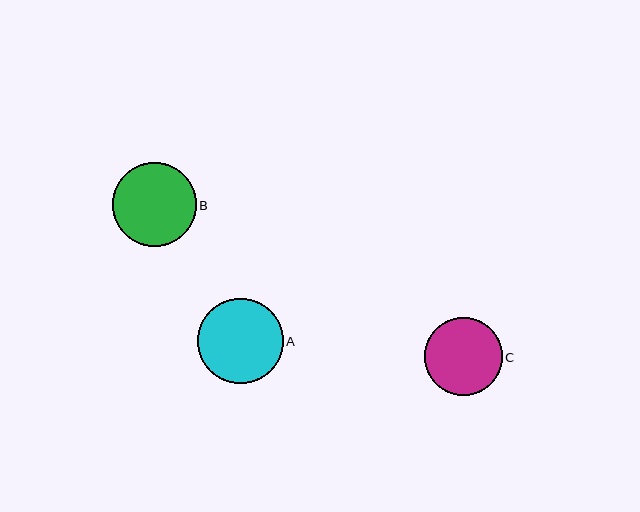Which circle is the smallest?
Circle C is the smallest with a size of approximately 78 pixels.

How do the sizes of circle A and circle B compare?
Circle A and circle B are approximately the same size.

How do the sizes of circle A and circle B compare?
Circle A and circle B are approximately the same size.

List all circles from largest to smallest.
From largest to smallest: A, B, C.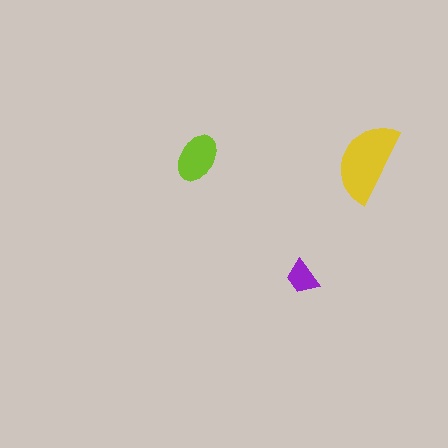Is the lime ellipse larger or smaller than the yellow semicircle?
Smaller.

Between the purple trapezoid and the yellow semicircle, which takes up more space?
The yellow semicircle.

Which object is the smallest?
The purple trapezoid.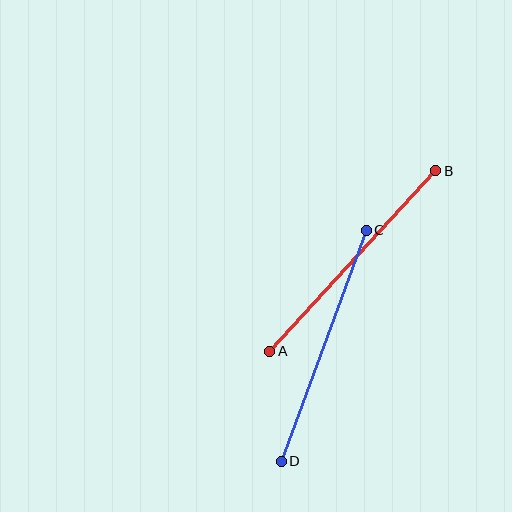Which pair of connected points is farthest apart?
Points C and D are farthest apart.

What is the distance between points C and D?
The distance is approximately 246 pixels.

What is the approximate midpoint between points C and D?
The midpoint is at approximately (324, 346) pixels.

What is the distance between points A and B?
The distance is approximately 245 pixels.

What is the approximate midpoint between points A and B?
The midpoint is at approximately (353, 261) pixels.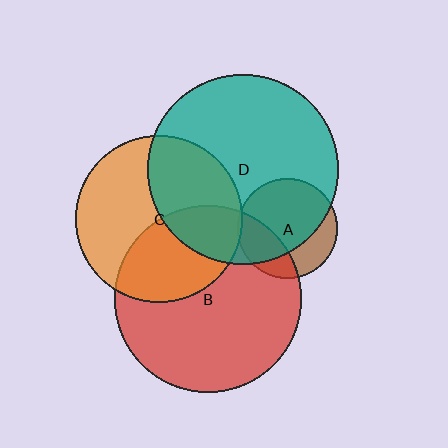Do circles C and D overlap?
Yes.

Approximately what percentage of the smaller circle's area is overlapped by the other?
Approximately 40%.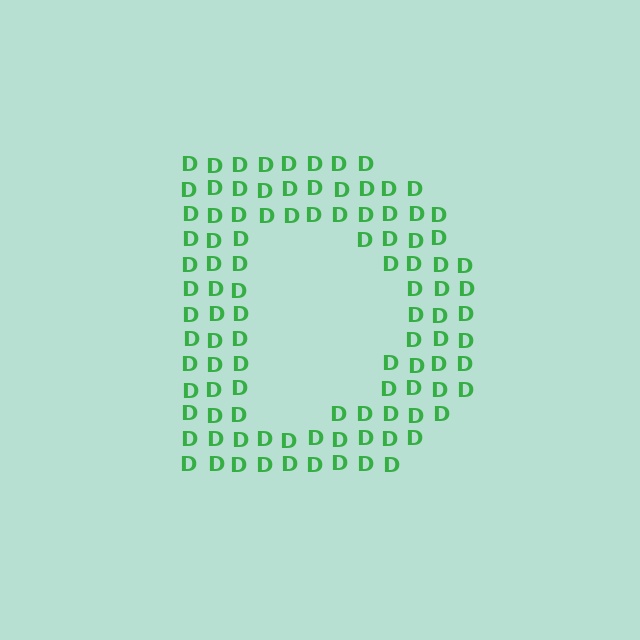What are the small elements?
The small elements are letter D's.